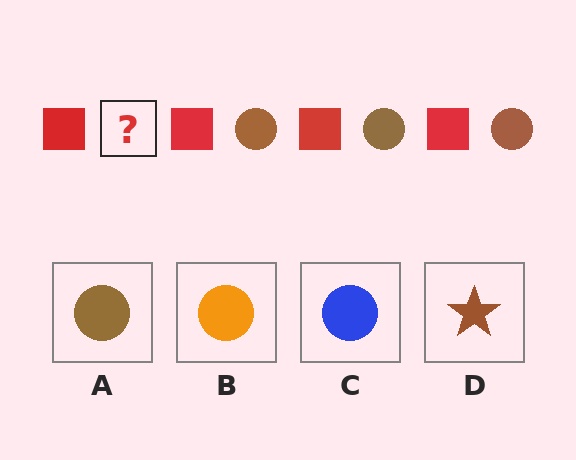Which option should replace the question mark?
Option A.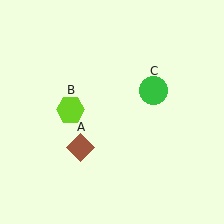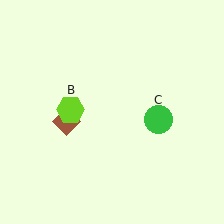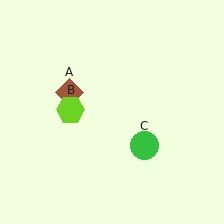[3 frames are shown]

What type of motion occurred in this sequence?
The brown diamond (object A), green circle (object C) rotated clockwise around the center of the scene.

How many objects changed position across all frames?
2 objects changed position: brown diamond (object A), green circle (object C).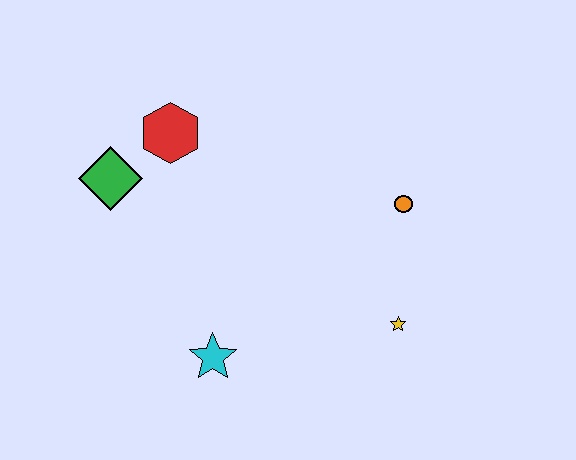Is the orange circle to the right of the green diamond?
Yes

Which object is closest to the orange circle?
The yellow star is closest to the orange circle.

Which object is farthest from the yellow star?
The green diamond is farthest from the yellow star.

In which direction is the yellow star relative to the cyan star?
The yellow star is to the right of the cyan star.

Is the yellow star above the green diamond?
No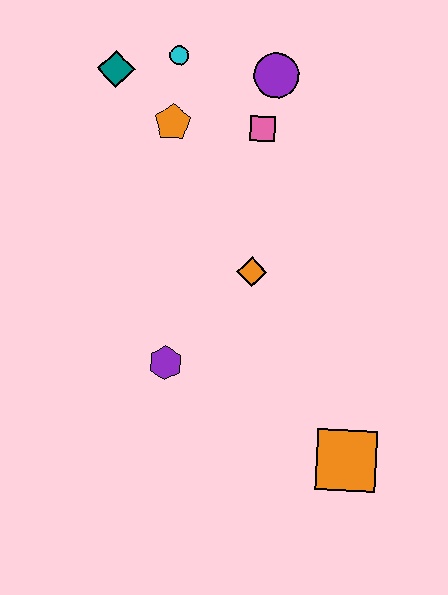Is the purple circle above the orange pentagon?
Yes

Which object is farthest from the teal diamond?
The orange square is farthest from the teal diamond.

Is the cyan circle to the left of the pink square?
Yes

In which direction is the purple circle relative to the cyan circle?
The purple circle is to the right of the cyan circle.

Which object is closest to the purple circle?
The pink square is closest to the purple circle.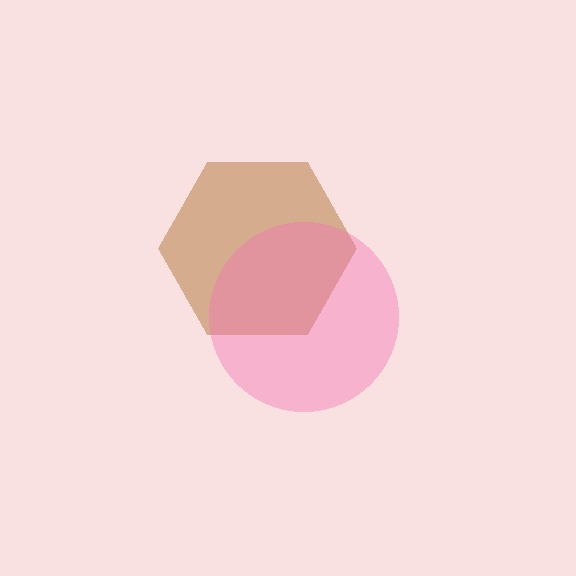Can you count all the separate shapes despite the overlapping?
Yes, there are 2 separate shapes.